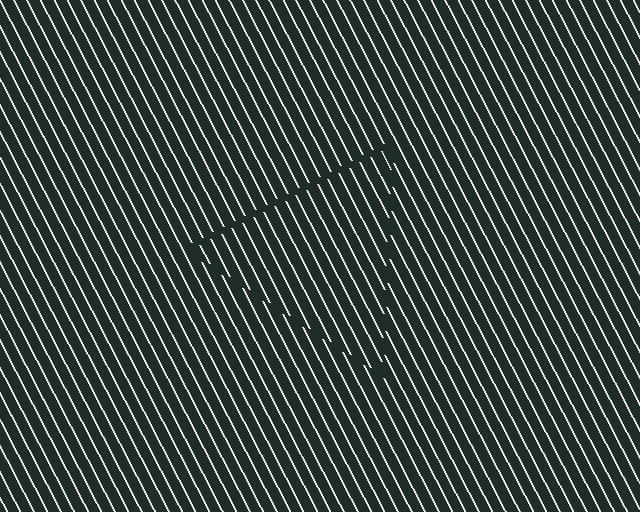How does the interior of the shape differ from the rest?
The interior of the shape contains the same grating, shifted by half a period — the contour is defined by the phase discontinuity where line-ends from the inner and outer gratings abut.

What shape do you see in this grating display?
An illusory triangle. The interior of the shape contains the same grating, shifted by half a period — the contour is defined by the phase discontinuity where line-ends from the inner and outer gratings abut.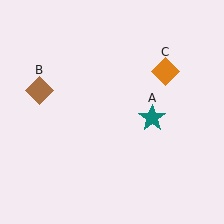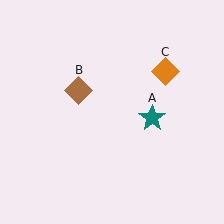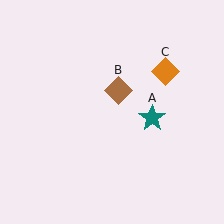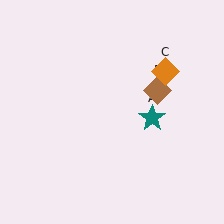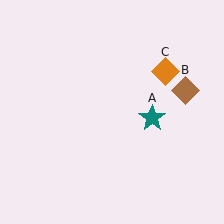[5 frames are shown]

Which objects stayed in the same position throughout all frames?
Teal star (object A) and orange diamond (object C) remained stationary.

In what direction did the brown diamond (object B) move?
The brown diamond (object B) moved right.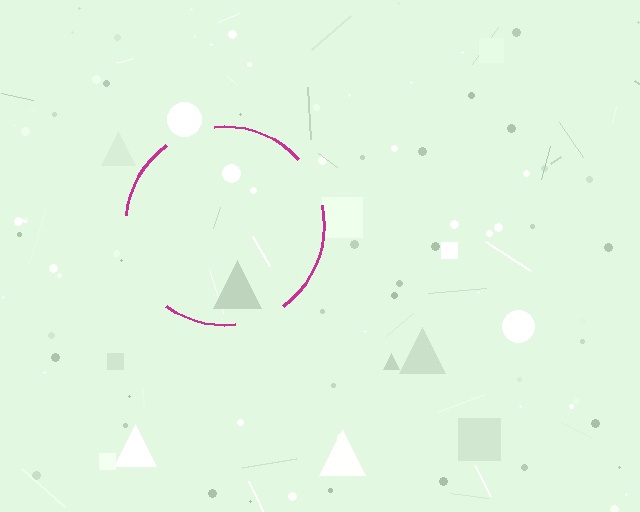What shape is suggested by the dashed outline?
The dashed outline suggests a circle.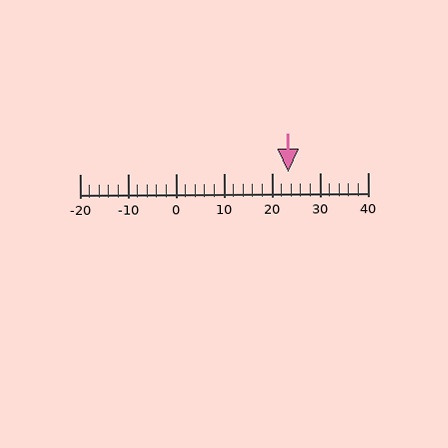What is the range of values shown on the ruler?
The ruler shows values from -20 to 40.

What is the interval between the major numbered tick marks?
The major tick marks are spaced 10 units apart.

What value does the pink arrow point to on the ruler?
The pink arrow points to approximately 23.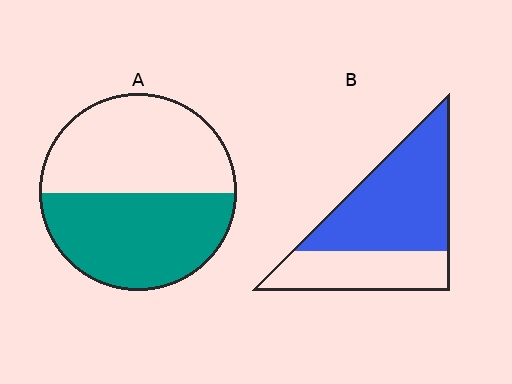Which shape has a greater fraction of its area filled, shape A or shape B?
Shape B.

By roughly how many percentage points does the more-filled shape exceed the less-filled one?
By roughly 15 percentage points (B over A).